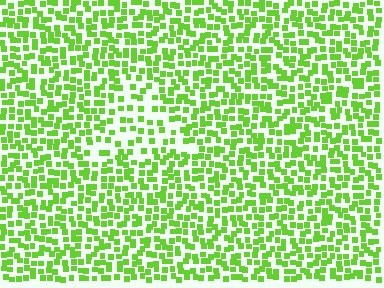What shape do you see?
I see a triangle.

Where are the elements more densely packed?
The elements are more densely packed outside the triangle boundary.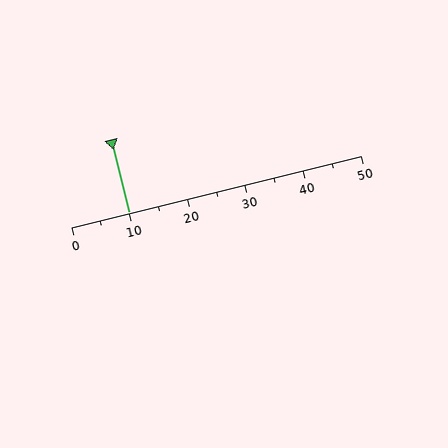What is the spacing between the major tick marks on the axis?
The major ticks are spaced 10 apart.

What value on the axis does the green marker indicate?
The marker indicates approximately 10.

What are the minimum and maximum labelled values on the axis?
The axis runs from 0 to 50.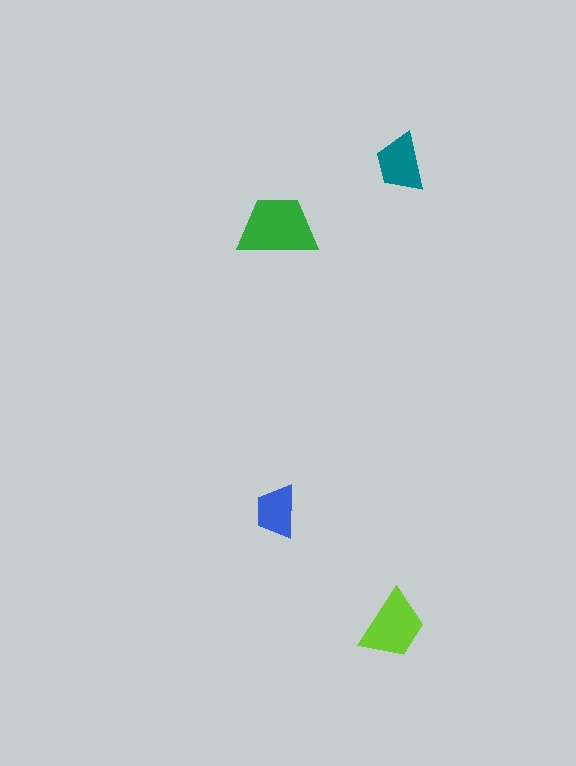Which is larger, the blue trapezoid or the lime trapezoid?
The lime one.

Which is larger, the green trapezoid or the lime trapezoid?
The green one.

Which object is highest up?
The teal trapezoid is topmost.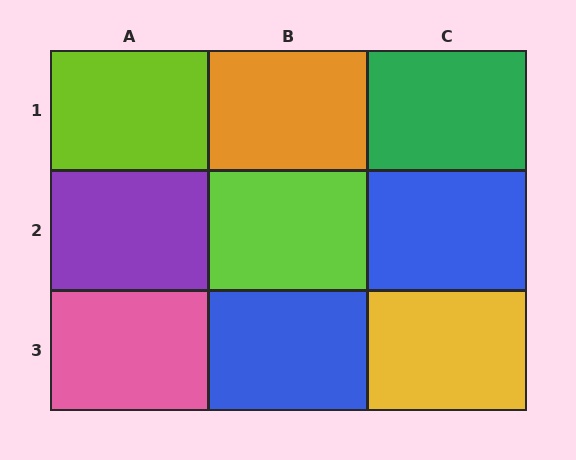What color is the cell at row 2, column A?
Purple.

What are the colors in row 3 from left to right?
Pink, blue, yellow.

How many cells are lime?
2 cells are lime.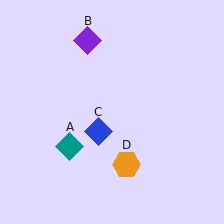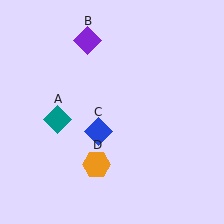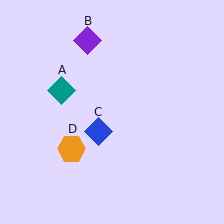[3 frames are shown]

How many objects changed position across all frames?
2 objects changed position: teal diamond (object A), orange hexagon (object D).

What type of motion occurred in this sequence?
The teal diamond (object A), orange hexagon (object D) rotated clockwise around the center of the scene.